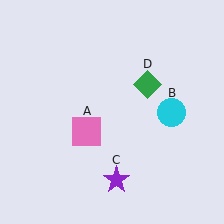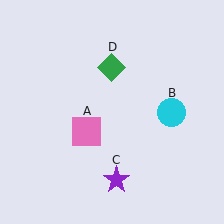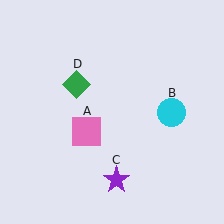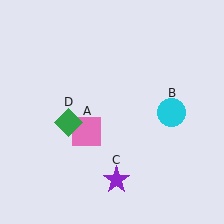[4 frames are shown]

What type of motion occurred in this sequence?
The green diamond (object D) rotated counterclockwise around the center of the scene.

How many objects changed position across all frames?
1 object changed position: green diamond (object D).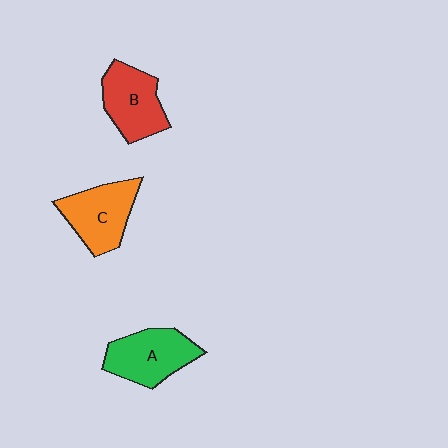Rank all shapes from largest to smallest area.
From largest to smallest: A (green), C (orange), B (red).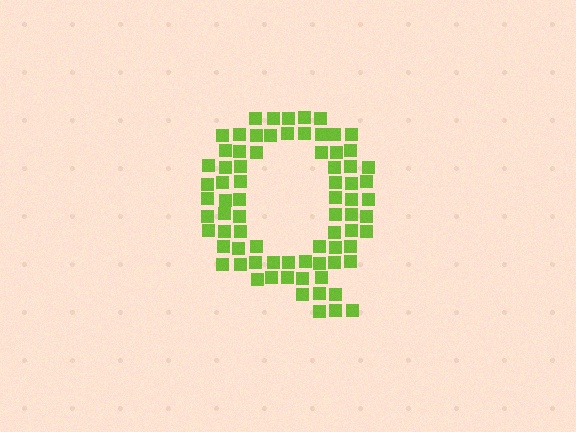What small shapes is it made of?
It is made of small squares.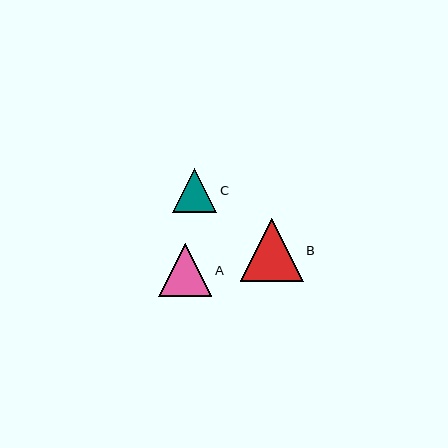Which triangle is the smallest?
Triangle C is the smallest with a size of approximately 44 pixels.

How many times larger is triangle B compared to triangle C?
Triangle B is approximately 1.4 times the size of triangle C.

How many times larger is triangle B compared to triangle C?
Triangle B is approximately 1.4 times the size of triangle C.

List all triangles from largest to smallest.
From largest to smallest: B, A, C.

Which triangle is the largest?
Triangle B is the largest with a size of approximately 63 pixels.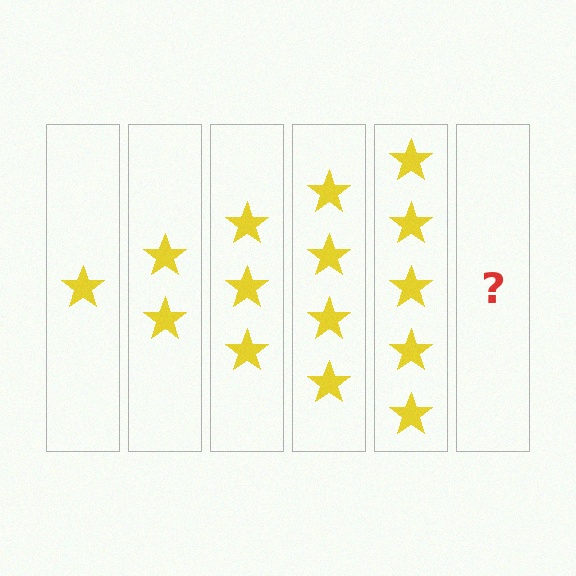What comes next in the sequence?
The next element should be 6 stars.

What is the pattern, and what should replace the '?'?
The pattern is that each step adds one more star. The '?' should be 6 stars.